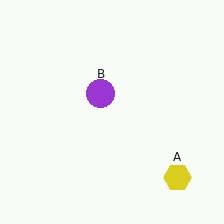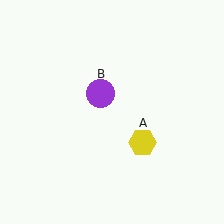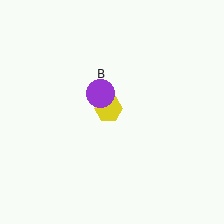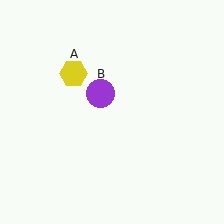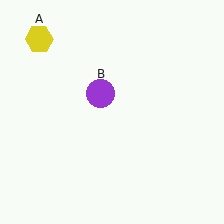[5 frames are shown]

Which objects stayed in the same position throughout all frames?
Purple circle (object B) remained stationary.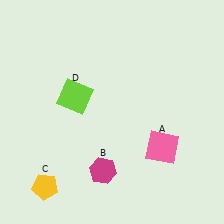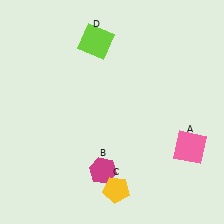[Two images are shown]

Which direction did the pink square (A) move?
The pink square (A) moved right.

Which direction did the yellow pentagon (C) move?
The yellow pentagon (C) moved right.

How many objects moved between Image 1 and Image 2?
3 objects moved between the two images.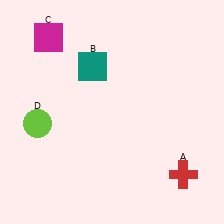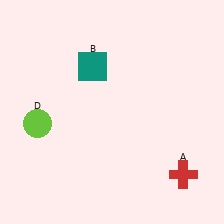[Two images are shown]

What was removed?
The magenta square (C) was removed in Image 2.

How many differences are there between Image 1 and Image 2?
There is 1 difference between the two images.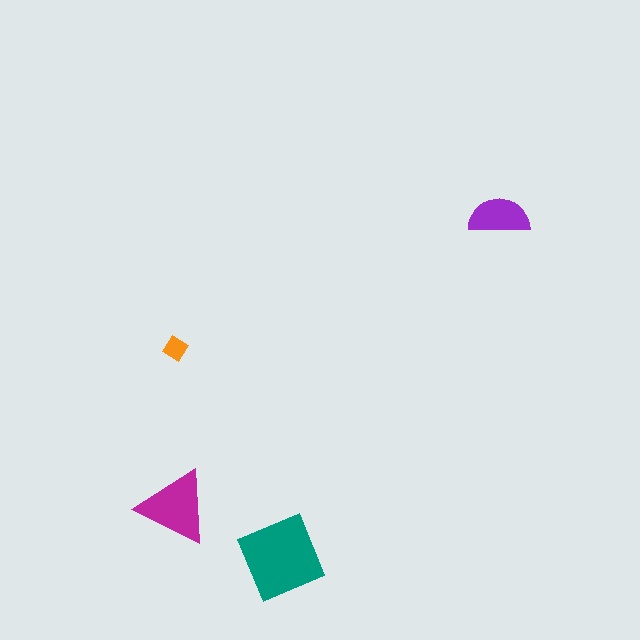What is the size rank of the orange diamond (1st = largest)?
4th.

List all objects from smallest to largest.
The orange diamond, the purple semicircle, the magenta triangle, the teal square.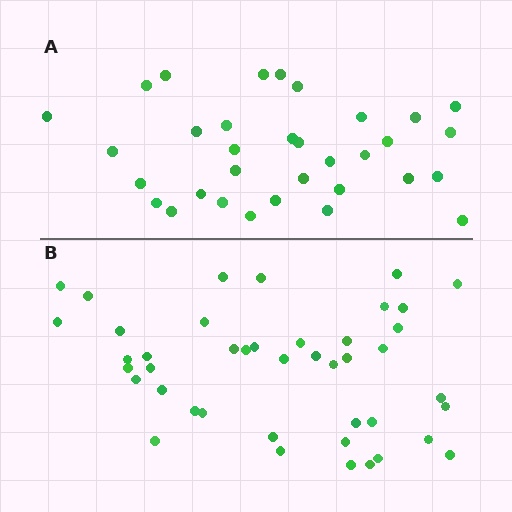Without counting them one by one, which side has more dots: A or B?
Region B (the bottom region) has more dots.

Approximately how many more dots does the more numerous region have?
Region B has roughly 10 or so more dots than region A.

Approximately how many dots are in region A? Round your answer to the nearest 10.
About 30 dots. (The exact count is 33, which rounds to 30.)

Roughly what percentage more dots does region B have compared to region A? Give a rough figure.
About 30% more.